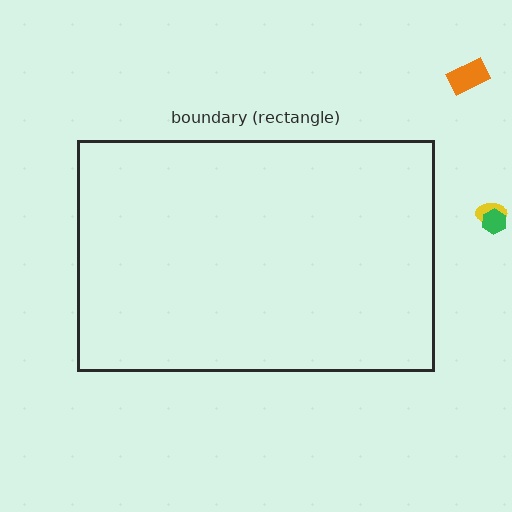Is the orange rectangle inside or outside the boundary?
Outside.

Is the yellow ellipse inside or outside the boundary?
Outside.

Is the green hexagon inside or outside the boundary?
Outside.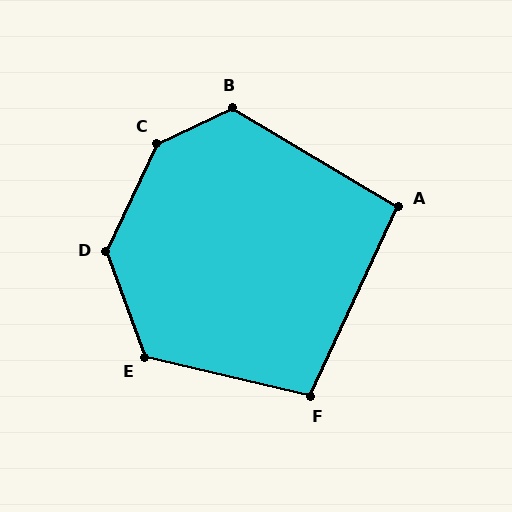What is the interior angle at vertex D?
Approximately 135 degrees (obtuse).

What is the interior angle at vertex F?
Approximately 102 degrees (obtuse).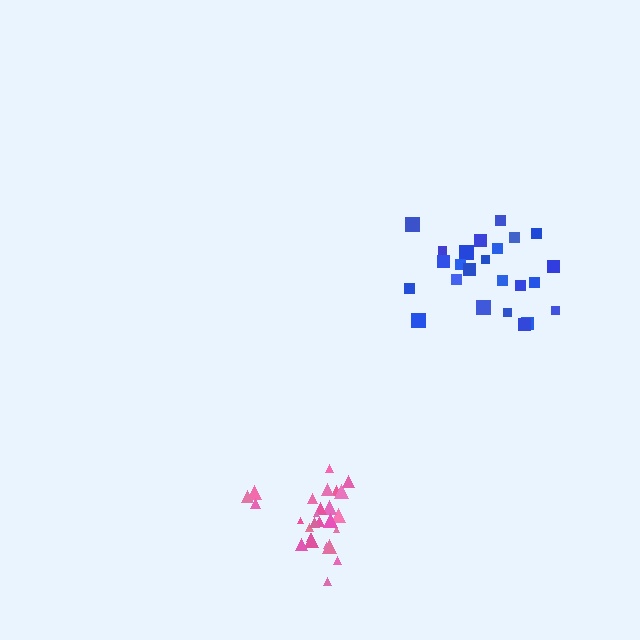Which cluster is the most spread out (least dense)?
Blue.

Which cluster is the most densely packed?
Pink.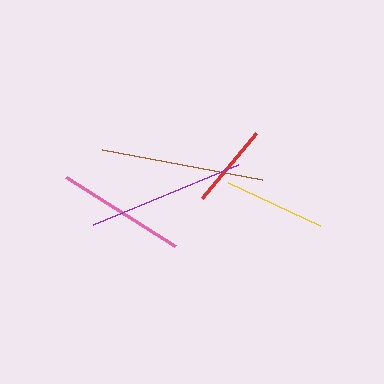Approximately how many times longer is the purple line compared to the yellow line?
The purple line is approximately 1.6 times the length of the yellow line.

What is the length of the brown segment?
The brown segment is approximately 163 pixels long.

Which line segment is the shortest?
The red line is the shortest at approximately 85 pixels.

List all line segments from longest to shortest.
From longest to shortest: brown, purple, pink, yellow, red.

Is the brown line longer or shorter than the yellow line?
The brown line is longer than the yellow line.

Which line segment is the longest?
The brown line is the longest at approximately 163 pixels.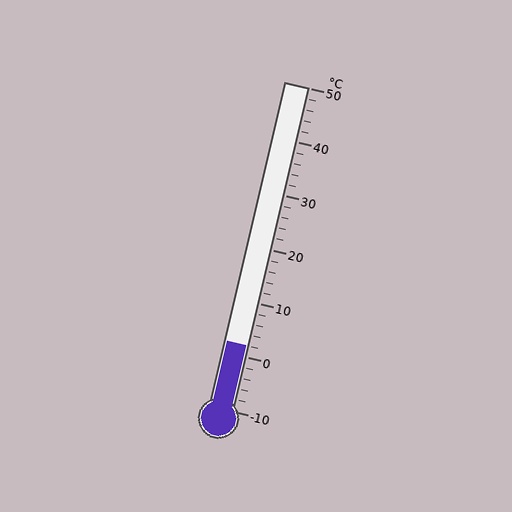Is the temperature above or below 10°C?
The temperature is below 10°C.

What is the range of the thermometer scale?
The thermometer scale ranges from -10°C to 50°C.